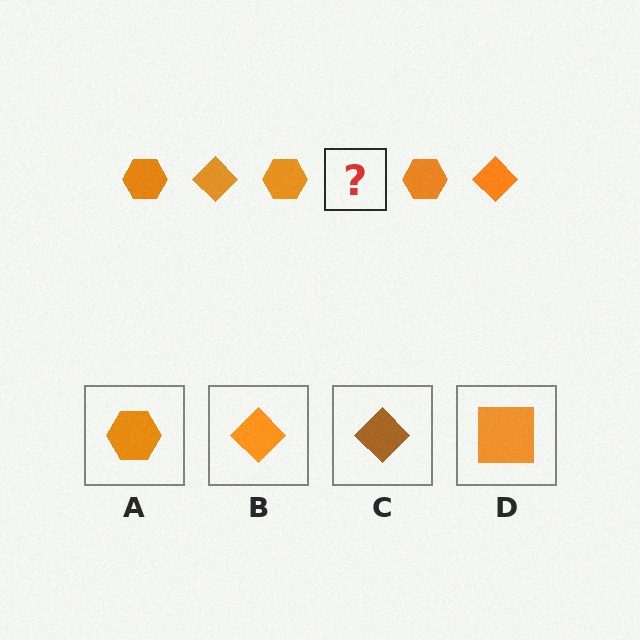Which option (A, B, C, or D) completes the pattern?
B.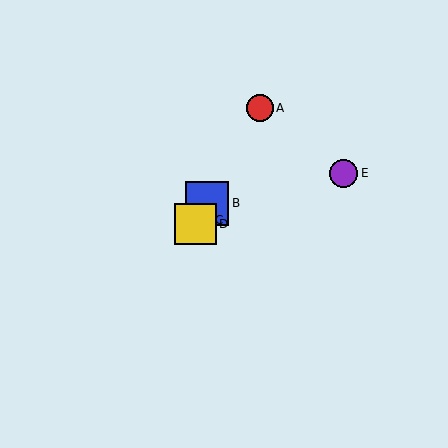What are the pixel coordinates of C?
Object C is at (198, 220).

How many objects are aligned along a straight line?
4 objects (A, B, C, D) are aligned along a straight line.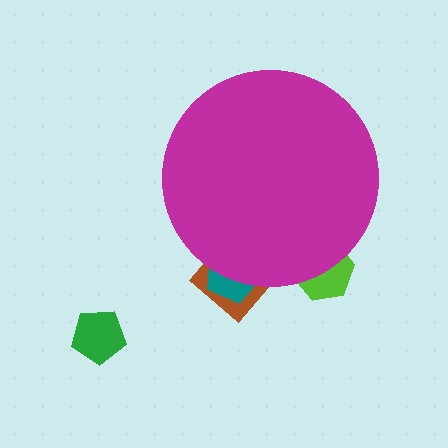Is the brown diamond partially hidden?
Yes, the brown diamond is partially hidden behind the magenta circle.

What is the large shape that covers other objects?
A magenta circle.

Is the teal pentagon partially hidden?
Yes, the teal pentagon is partially hidden behind the magenta circle.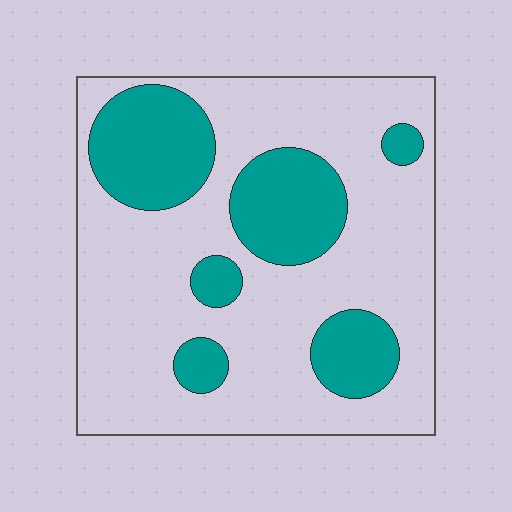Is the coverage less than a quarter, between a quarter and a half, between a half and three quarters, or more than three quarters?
Between a quarter and a half.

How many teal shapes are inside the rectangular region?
6.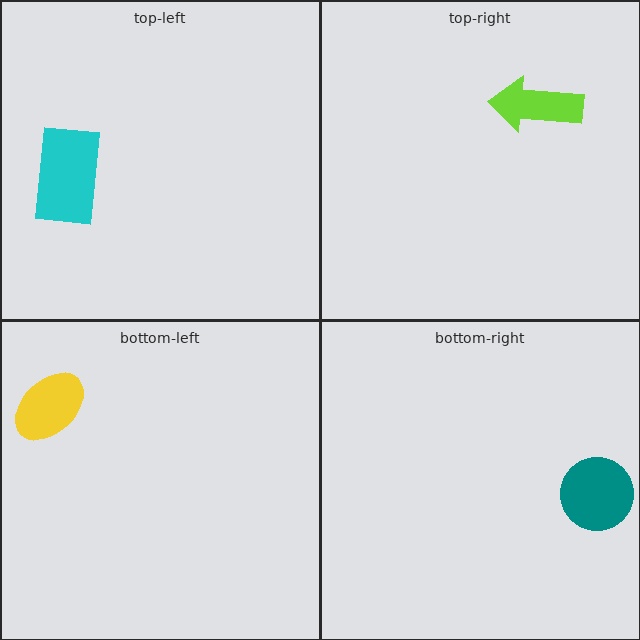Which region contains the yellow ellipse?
The bottom-left region.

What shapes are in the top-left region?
The cyan rectangle.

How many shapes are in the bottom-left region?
1.